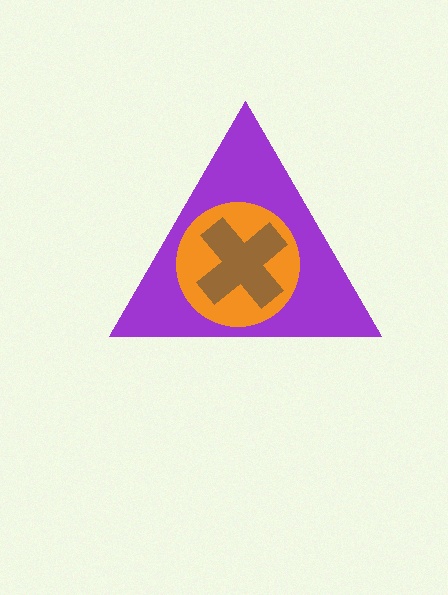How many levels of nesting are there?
3.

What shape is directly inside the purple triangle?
The orange circle.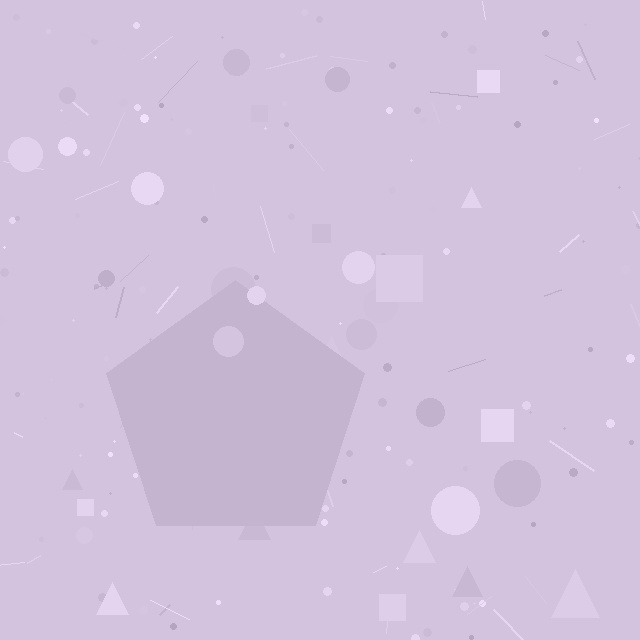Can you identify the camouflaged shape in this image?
The camouflaged shape is a pentagon.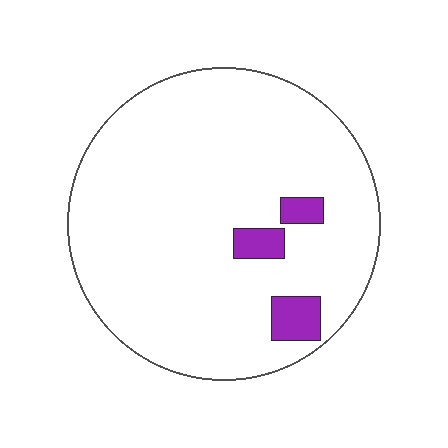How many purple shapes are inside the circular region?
3.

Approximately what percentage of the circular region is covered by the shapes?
Approximately 5%.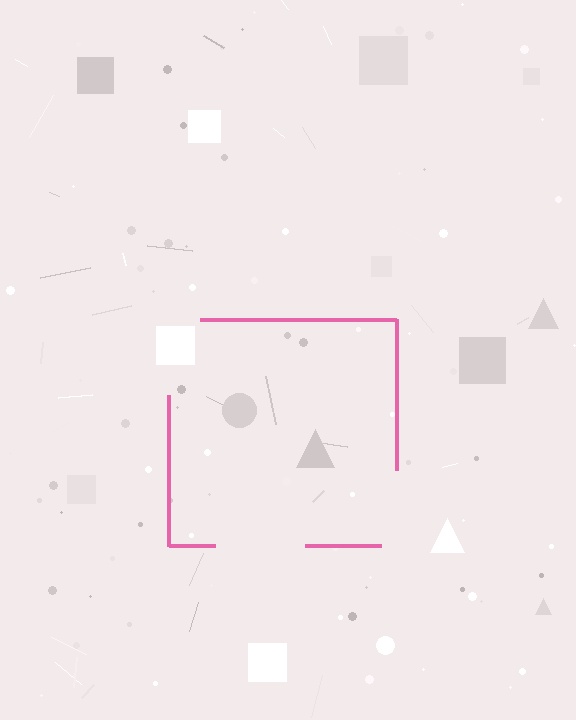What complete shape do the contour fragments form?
The contour fragments form a square.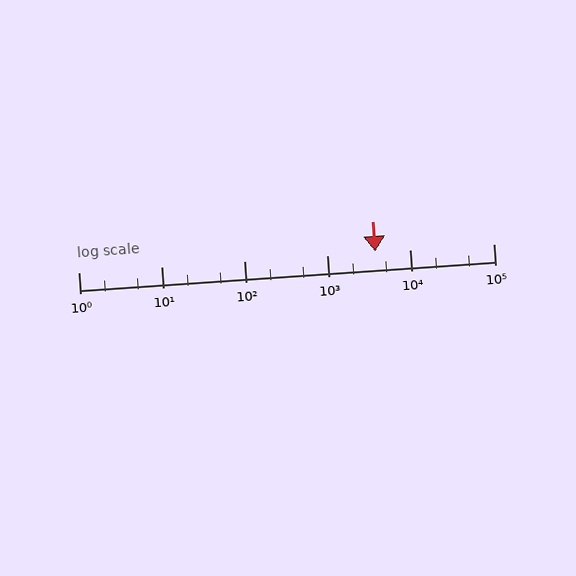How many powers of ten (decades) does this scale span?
The scale spans 5 decades, from 1 to 100000.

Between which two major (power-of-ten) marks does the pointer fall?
The pointer is between 1000 and 10000.